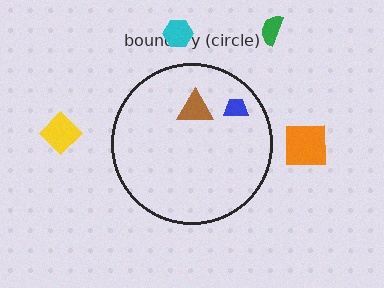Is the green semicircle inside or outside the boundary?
Outside.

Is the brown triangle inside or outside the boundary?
Inside.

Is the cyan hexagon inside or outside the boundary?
Outside.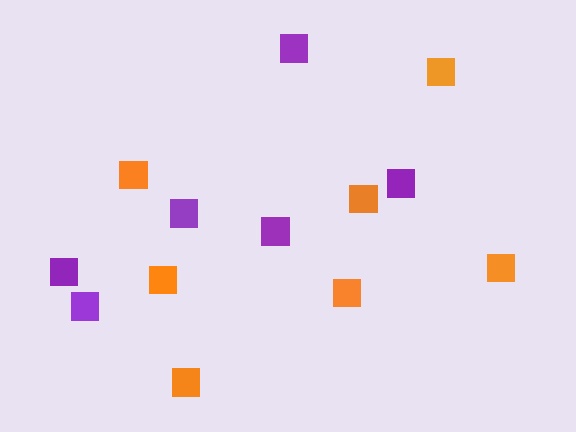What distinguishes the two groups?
There are 2 groups: one group of orange squares (7) and one group of purple squares (6).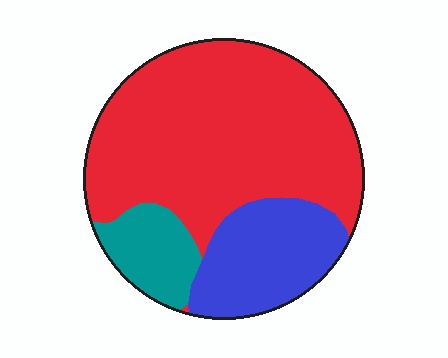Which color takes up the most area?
Red, at roughly 65%.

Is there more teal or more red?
Red.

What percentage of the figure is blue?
Blue covers around 20% of the figure.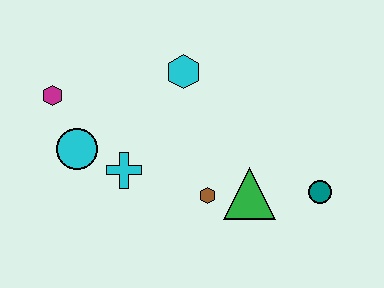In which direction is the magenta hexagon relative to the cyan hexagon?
The magenta hexagon is to the left of the cyan hexagon.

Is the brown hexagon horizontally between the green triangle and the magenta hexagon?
Yes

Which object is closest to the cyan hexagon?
The cyan cross is closest to the cyan hexagon.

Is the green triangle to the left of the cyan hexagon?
No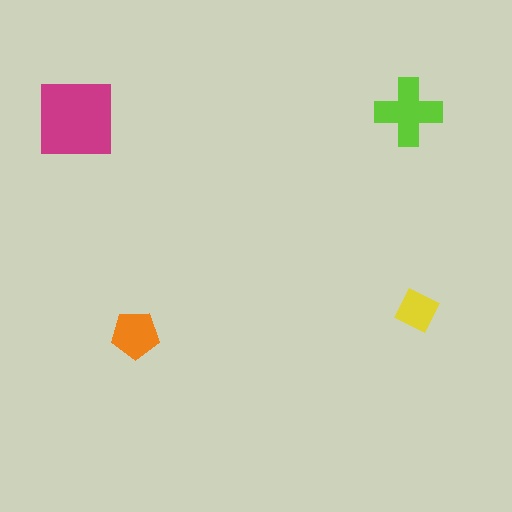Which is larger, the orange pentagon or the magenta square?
The magenta square.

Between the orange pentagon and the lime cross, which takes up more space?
The lime cross.